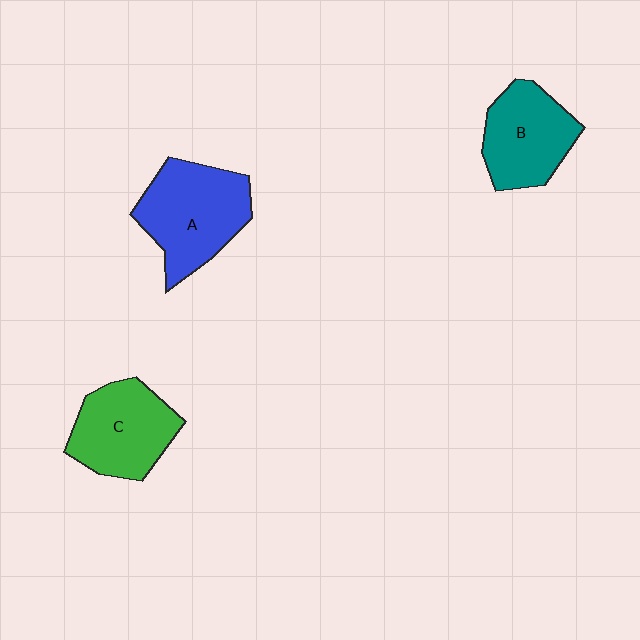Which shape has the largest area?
Shape A (blue).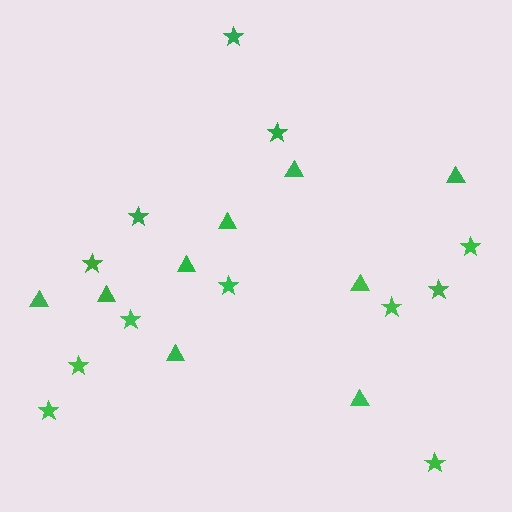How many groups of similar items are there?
There are 2 groups: one group of triangles (9) and one group of stars (12).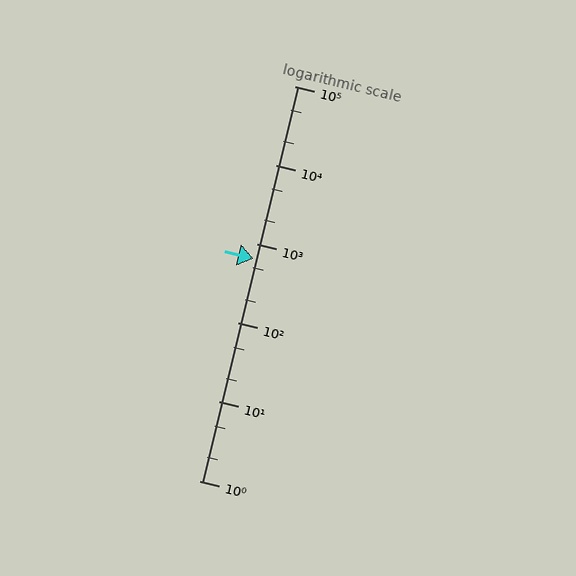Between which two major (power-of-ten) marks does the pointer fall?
The pointer is between 100 and 1000.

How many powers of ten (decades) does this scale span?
The scale spans 5 decades, from 1 to 100000.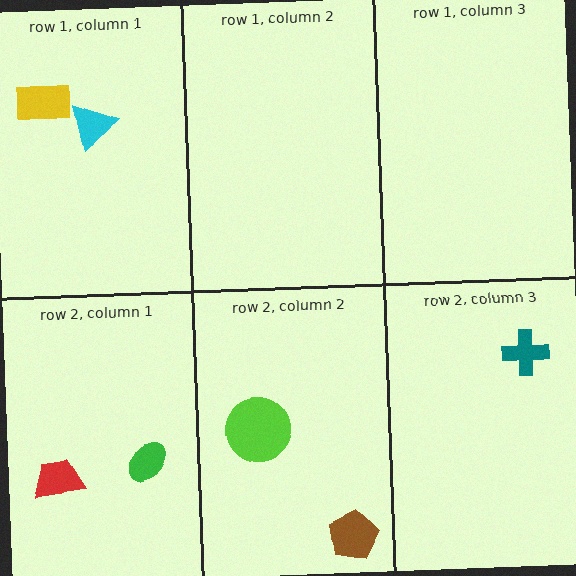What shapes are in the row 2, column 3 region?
The teal cross.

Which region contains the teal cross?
The row 2, column 3 region.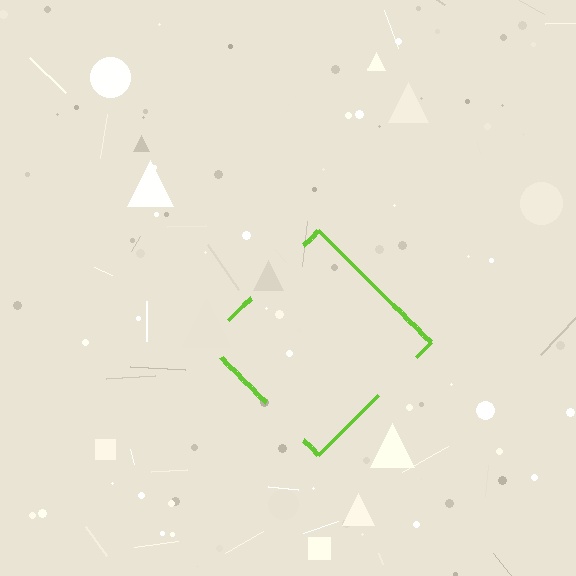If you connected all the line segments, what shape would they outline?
They would outline a diamond.